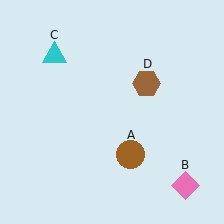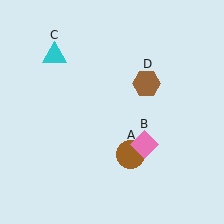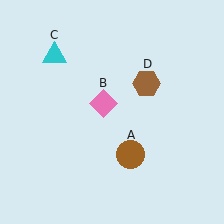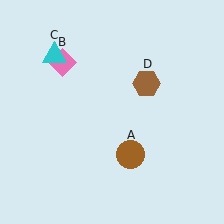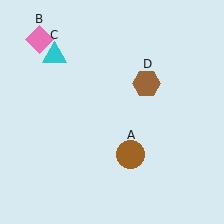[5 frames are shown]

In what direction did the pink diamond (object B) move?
The pink diamond (object B) moved up and to the left.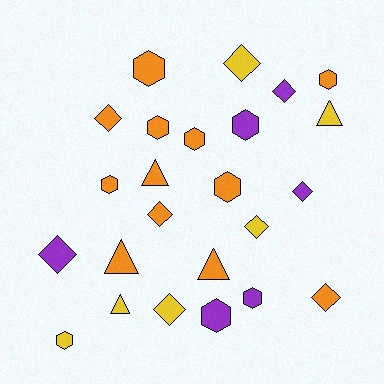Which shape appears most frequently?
Hexagon, with 10 objects.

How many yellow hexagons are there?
There is 1 yellow hexagon.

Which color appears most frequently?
Orange, with 12 objects.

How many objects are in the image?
There are 24 objects.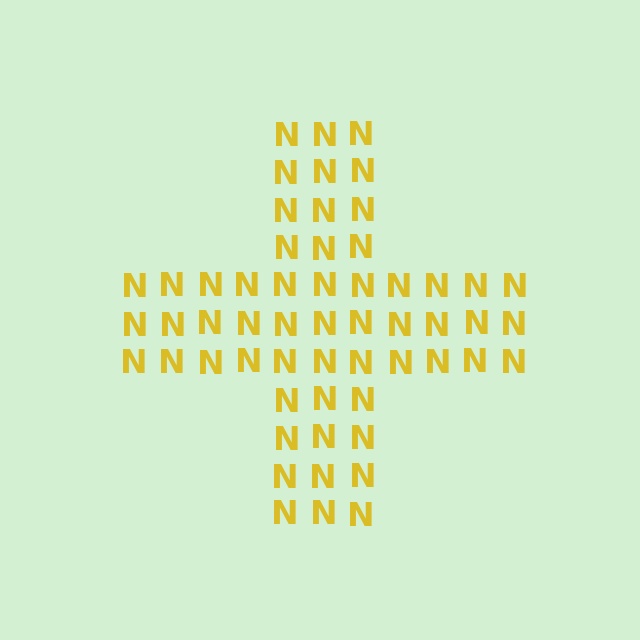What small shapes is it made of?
It is made of small letter N's.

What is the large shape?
The large shape is a cross.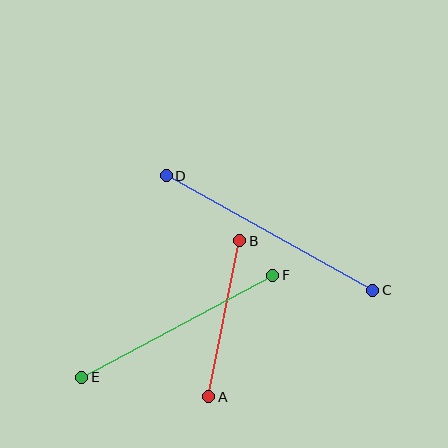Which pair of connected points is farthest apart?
Points C and D are farthest apart.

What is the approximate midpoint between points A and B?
The midpoint is at approximately (224, 319) pixels.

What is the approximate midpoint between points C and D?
The midpoint is at approximately (270, 233) pixels.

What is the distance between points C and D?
The distance is approximately 236 pixels.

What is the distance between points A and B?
The distance is approximately 159 pixels.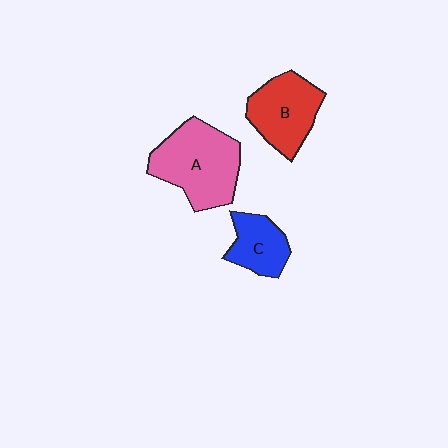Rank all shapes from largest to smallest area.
From largest to smallest: A (pink), B (red), C (blue).